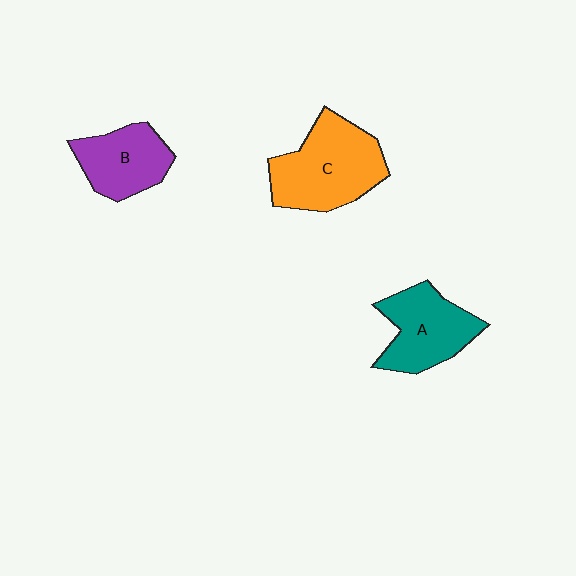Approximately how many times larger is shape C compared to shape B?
Approximately 1.5 times.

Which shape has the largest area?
Shape C (orange).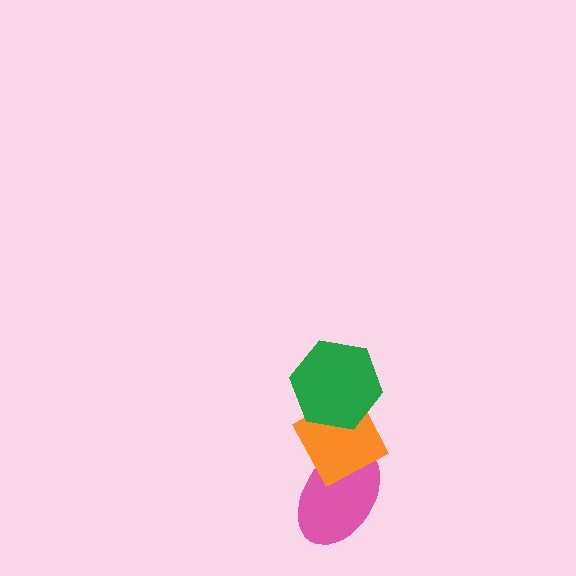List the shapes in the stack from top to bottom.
From top to bottom: the green hexagon, the orange diamond, the pink ellipse.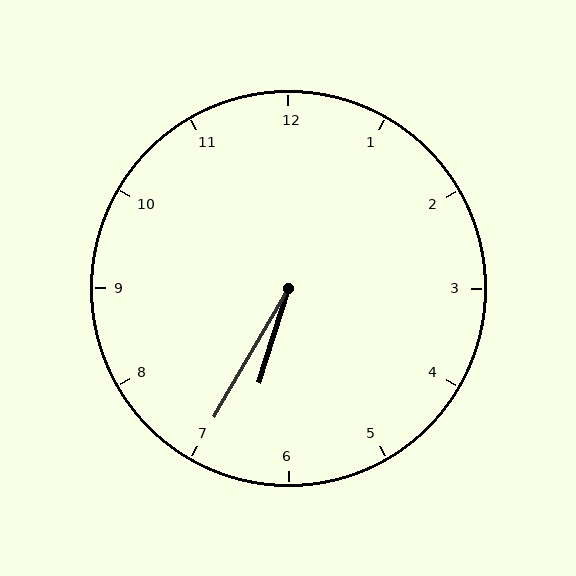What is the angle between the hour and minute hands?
Approximately 12 degrees.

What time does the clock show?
6:35.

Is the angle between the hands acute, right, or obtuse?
It is acute.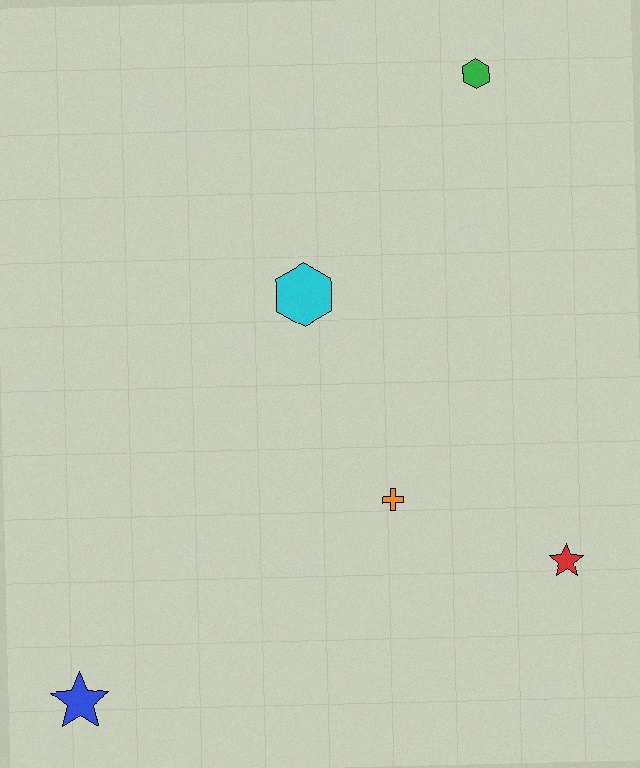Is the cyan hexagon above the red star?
Yes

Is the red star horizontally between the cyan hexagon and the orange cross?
No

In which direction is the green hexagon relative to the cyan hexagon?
The green hexagon is above the cyan hexagon.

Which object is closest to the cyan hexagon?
The orange cross is closest to the cyan hexagon.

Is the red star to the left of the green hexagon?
No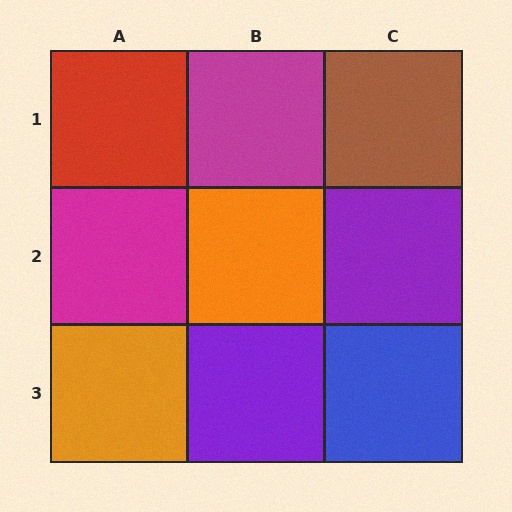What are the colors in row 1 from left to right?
Red, magenta, brown.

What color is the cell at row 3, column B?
Purple.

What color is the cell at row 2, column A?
Magenta.